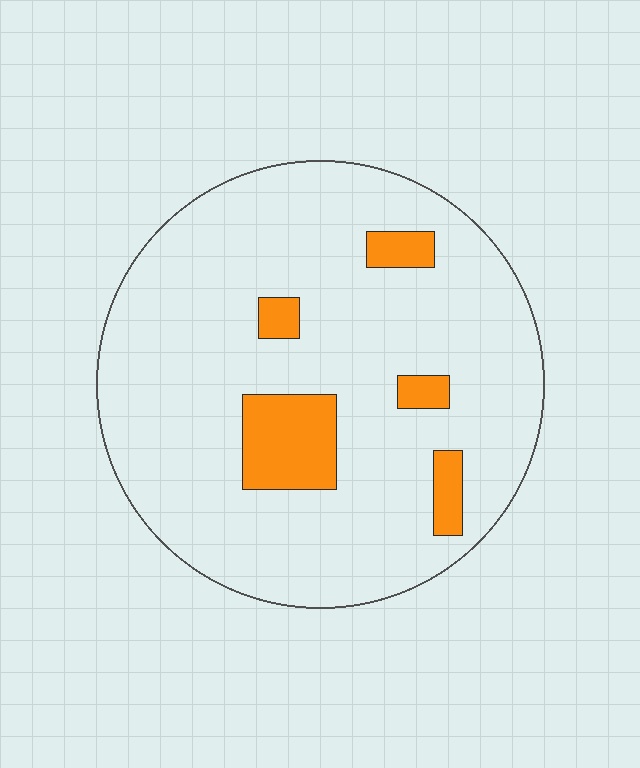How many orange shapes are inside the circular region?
5.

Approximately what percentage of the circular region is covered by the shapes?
Approximately 10%.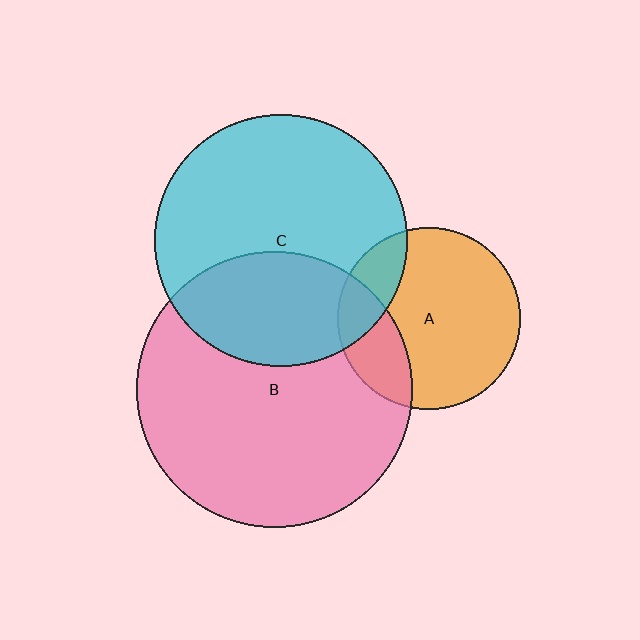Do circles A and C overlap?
Yes.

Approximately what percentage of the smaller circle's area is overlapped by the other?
Approximately 20%.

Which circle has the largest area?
Circle B (pink).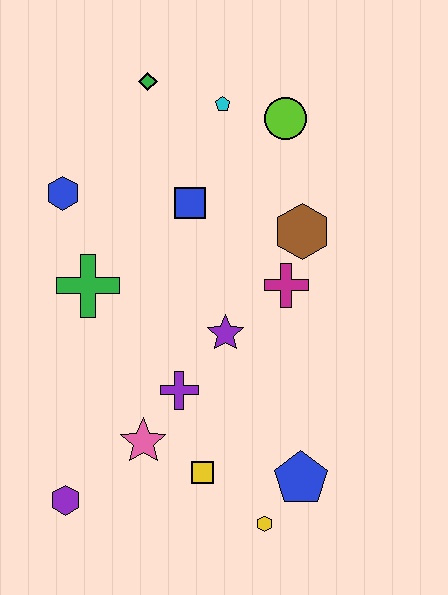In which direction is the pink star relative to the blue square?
The pink star is below the blue square.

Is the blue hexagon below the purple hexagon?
No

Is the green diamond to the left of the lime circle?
Yes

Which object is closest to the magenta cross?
The brown hexagon is closest to the magenta cross.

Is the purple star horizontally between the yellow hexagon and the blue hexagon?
Yes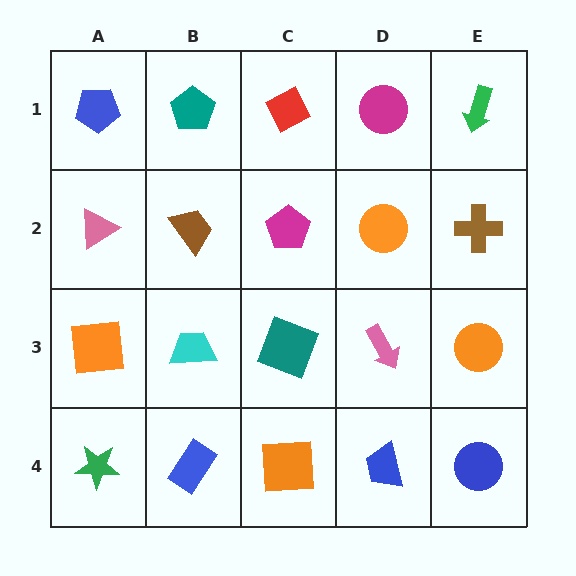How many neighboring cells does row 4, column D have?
3.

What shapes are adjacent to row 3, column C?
A magenta pentagon (row 2, column C), an orange square (row 4, column C), a cyan trapezoid (row 3, column B), a pink arrow (row 3, column D).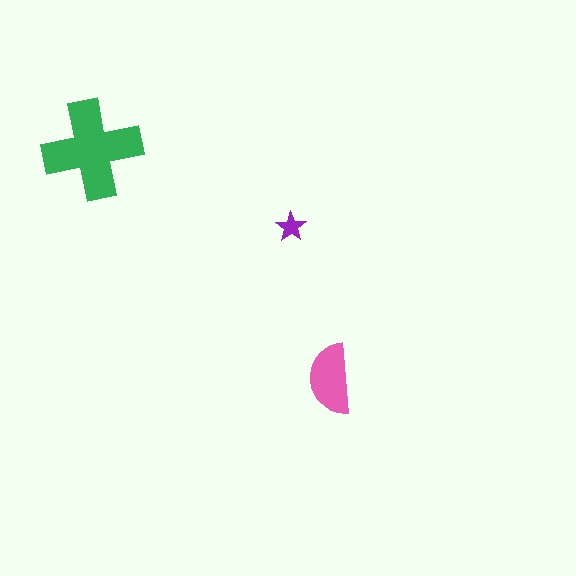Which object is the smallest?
The purple star.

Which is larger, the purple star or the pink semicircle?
The pink semicircle.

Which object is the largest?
The green cross.